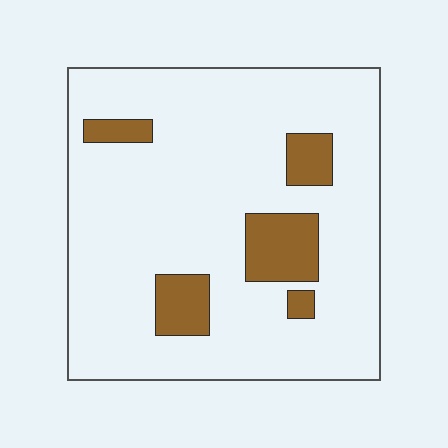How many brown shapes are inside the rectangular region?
5.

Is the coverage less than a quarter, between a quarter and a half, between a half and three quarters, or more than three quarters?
Less than a quarter.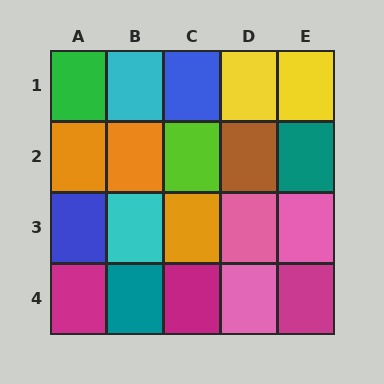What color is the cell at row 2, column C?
Lime.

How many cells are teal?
2 cells are teal.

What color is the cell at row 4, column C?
Magenta.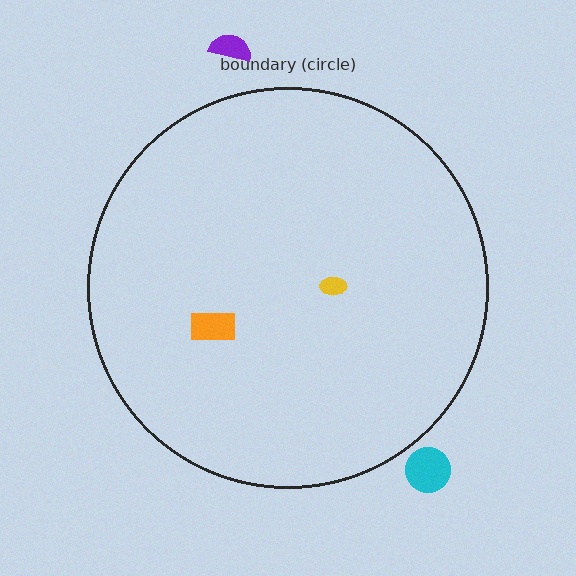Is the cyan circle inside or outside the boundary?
Outside.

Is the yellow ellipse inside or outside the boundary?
Inside.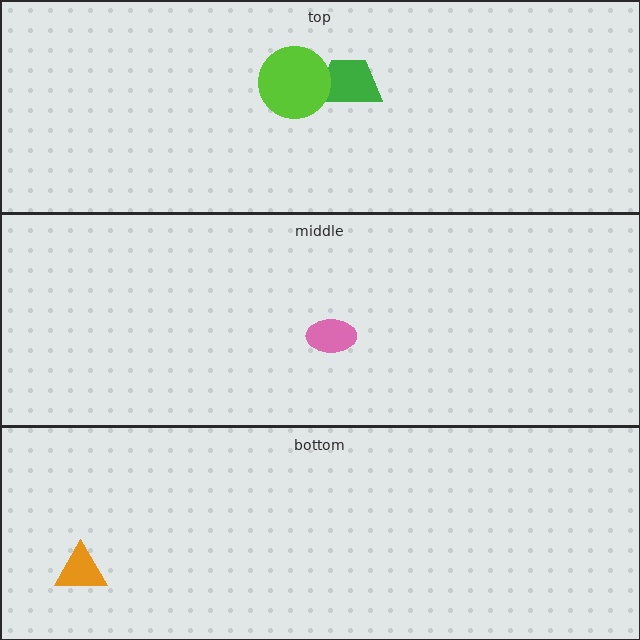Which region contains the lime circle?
The top region.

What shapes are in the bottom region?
The orange triangle.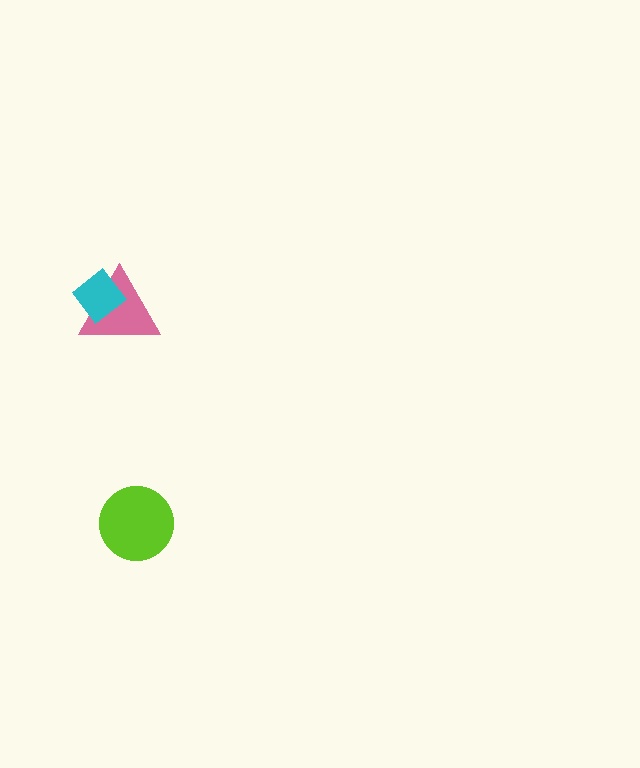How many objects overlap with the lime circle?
0 objects overlap with the lime circle.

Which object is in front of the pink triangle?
The cyan diamond is in front of the pink triangle.